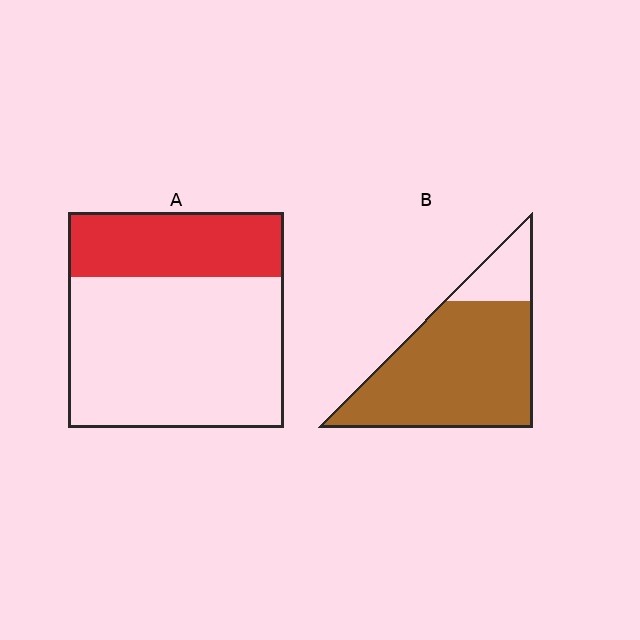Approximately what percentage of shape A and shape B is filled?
A is approximately 30% and B is approximately 85%.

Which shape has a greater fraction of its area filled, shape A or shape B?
Shape B.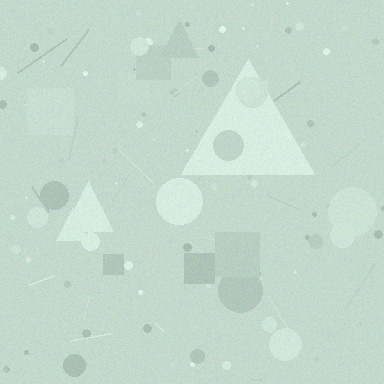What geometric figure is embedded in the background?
A triangle is embedded in the background.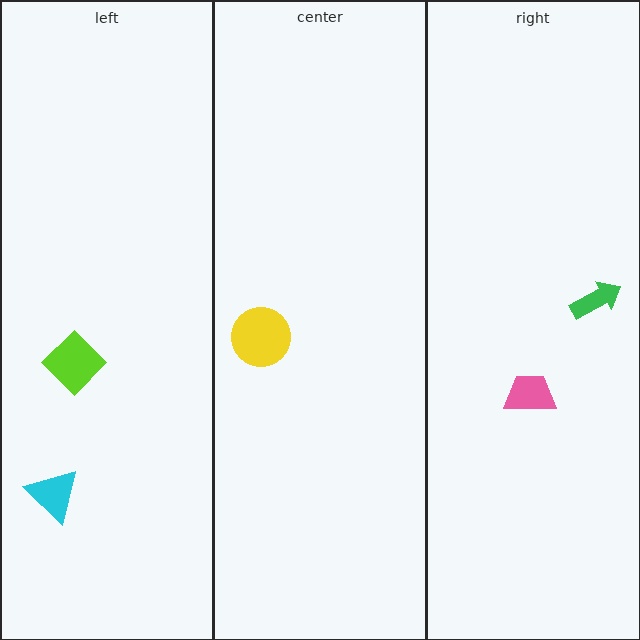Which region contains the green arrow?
The right region.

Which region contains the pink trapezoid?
The right region.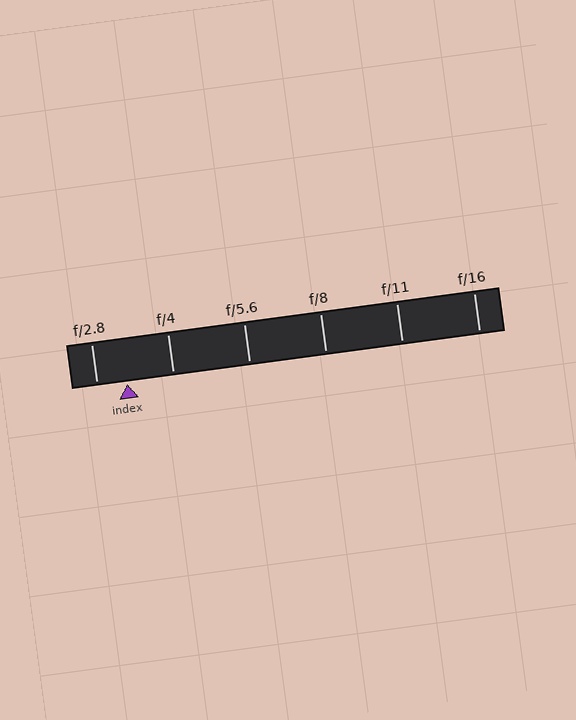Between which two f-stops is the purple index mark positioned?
The index mark is between f/2.8 and f/4.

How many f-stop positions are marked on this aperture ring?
There are 6 f-stop positions marked.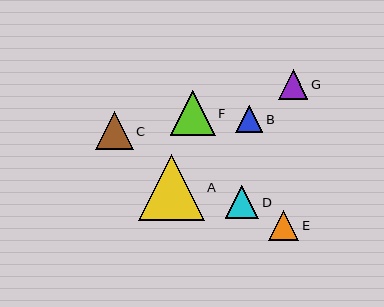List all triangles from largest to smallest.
From largest to smallest: A, F, C, D, E, G, B.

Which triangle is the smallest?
Triangle B is the smallest with a size of approximately 27 pixels.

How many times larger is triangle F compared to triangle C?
Triangle F is approximately 1.2 times the size of triangle C.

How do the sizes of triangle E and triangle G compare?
Triangle E and triangle G are approximately the same size.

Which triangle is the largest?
Triangle A is the largest with a size of approximately 66 pixels.